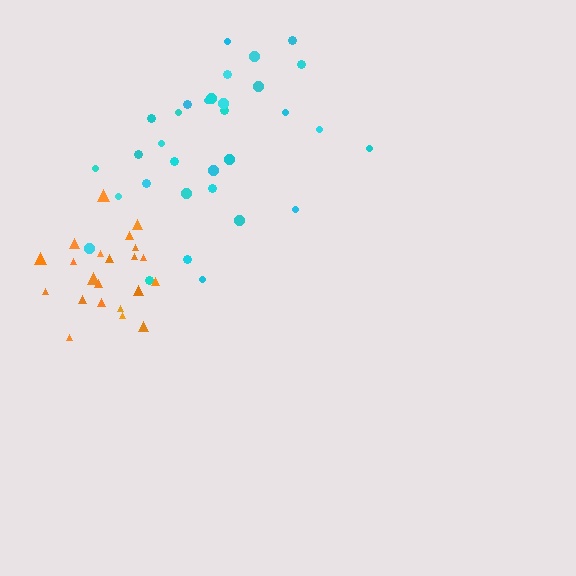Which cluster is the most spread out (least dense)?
Cyan.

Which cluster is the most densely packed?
Orange.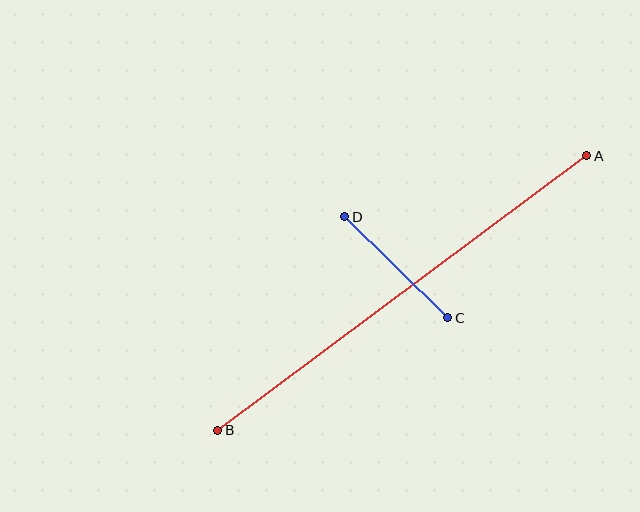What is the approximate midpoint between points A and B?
The midpoint is at approximately (402, 293) pixels.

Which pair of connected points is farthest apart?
Points A and B are farthest apart.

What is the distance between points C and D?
The distance is approximately 144 pixels.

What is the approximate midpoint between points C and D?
The midpoint is at approximately (396, 267) pixels.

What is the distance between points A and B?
The distance is approximately 460 pixels.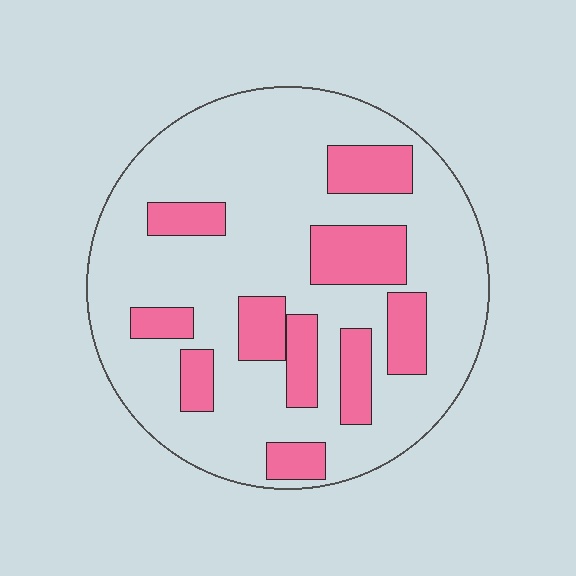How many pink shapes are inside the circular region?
10.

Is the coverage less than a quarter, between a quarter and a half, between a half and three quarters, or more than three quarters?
Less than a quarter.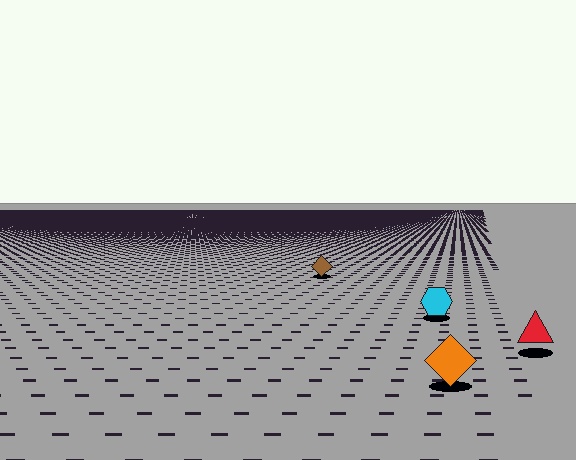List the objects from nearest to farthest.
From nearest to farthest: the orange diamond, the red triangle, the cyan hexagon, the brown diamond.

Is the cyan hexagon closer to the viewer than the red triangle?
No. The red triangle is closer — you can tell from the texture gradient: the ground texture is coarser near it.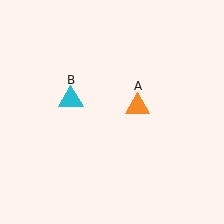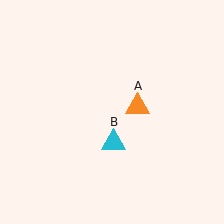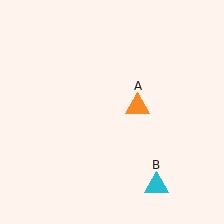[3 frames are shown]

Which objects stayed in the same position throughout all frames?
Orange triangle (object A) remained stationary.